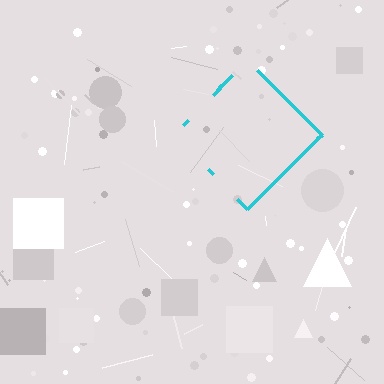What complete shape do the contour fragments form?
The contour fragments form a diamond.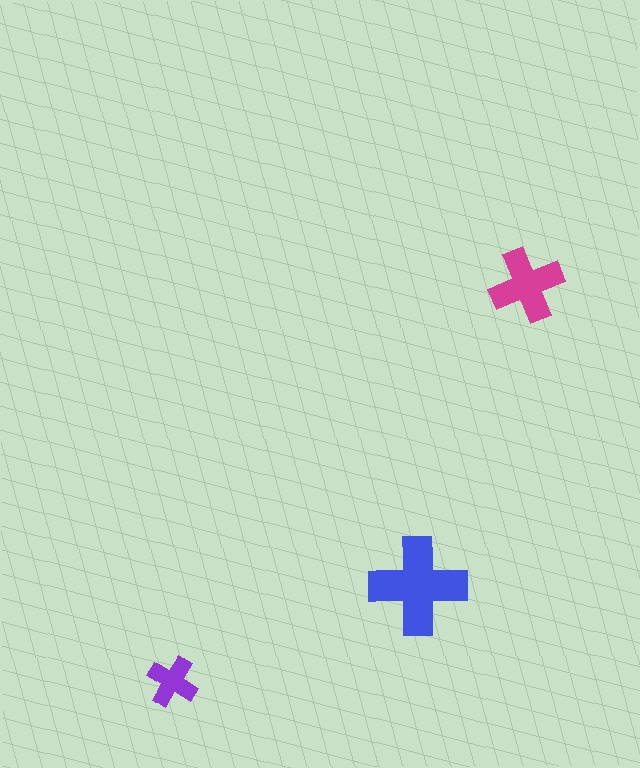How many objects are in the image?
There are 3 objects in the image.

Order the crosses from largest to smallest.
the blue one, the magenta one, the purple one.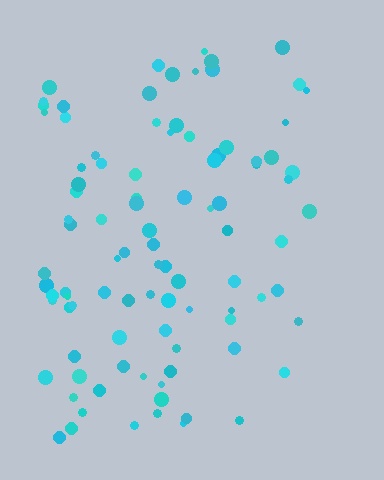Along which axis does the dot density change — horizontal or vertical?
Horizontal.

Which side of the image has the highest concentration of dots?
The left.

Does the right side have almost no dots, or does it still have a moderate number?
Still a moderate number, just noticeably fewer than the left.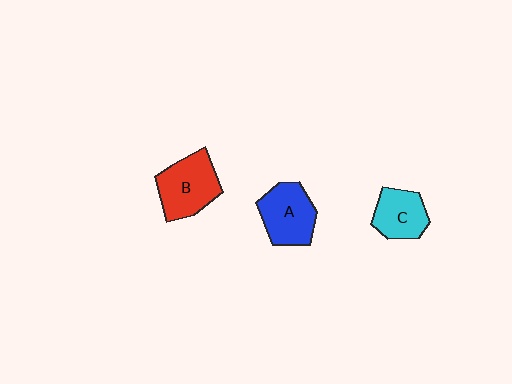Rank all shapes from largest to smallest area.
From largest to smallest: B (red), A (blue), C (cyan).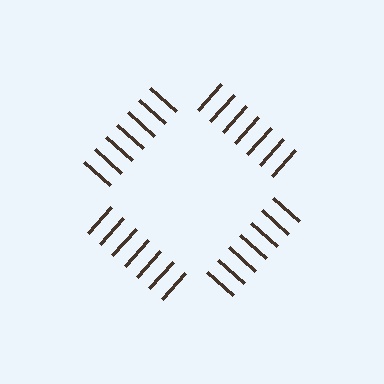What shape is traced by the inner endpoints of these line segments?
An illusory square — the line segments terminate on its edges but no continuous stroke is drawn.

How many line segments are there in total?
28 — 7 along each of the 4 edges.